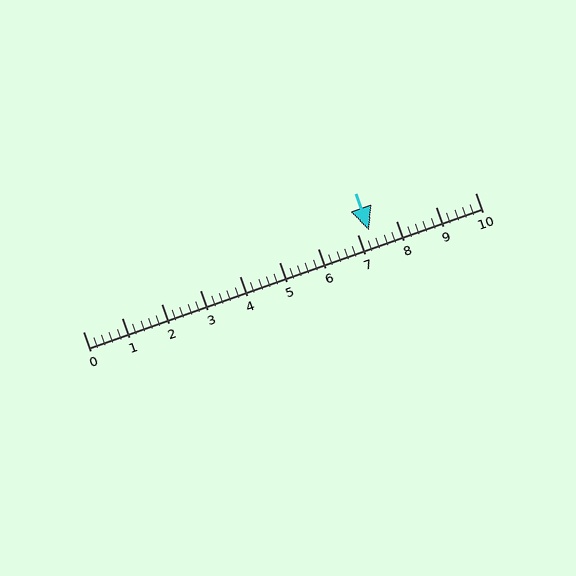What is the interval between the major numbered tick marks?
The major tick marks are spaced 1 units apart.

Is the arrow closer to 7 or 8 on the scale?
The arrow is closer to 7.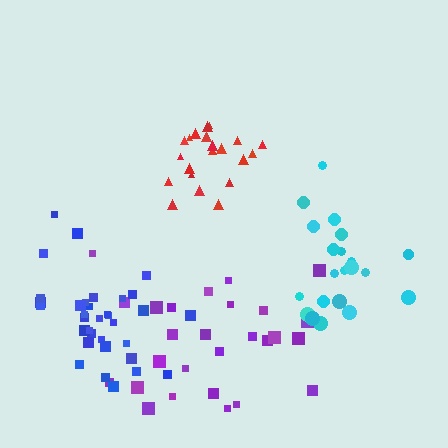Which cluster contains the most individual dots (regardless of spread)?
Blue (34).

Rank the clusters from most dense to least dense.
red, blue, cyan, purple.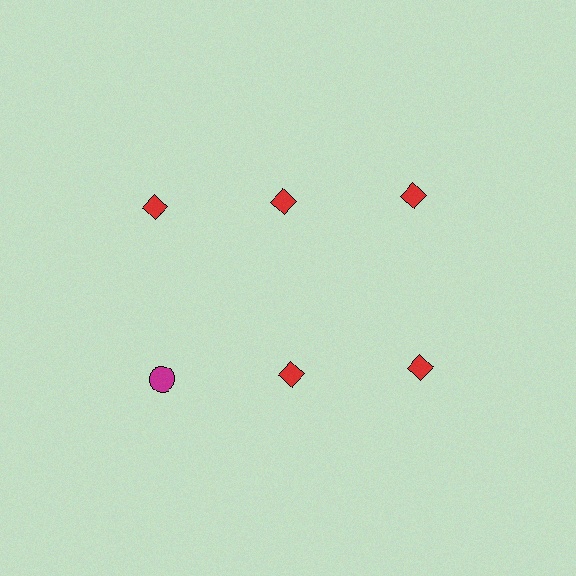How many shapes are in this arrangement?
There are 6 shapes arranged in a grid pattern.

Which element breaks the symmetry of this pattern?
The magenta circle in the second row, leftmost column breaks the symmetry. All other shapes are red diamonds.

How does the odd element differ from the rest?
It differs in both color (magenta instead of red) and shape (circle instead of diamond).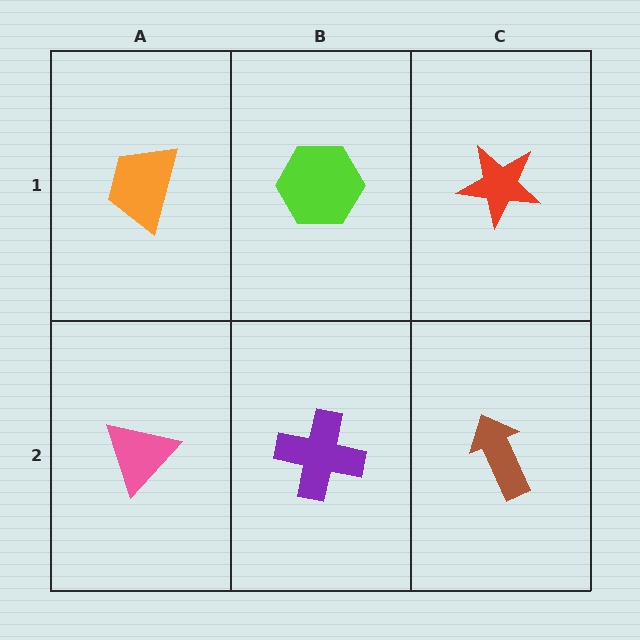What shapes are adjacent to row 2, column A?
An orange trapezoid (row 1, column A), a purple cross (row 2, column B).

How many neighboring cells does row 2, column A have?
2.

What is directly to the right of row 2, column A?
A purple cross.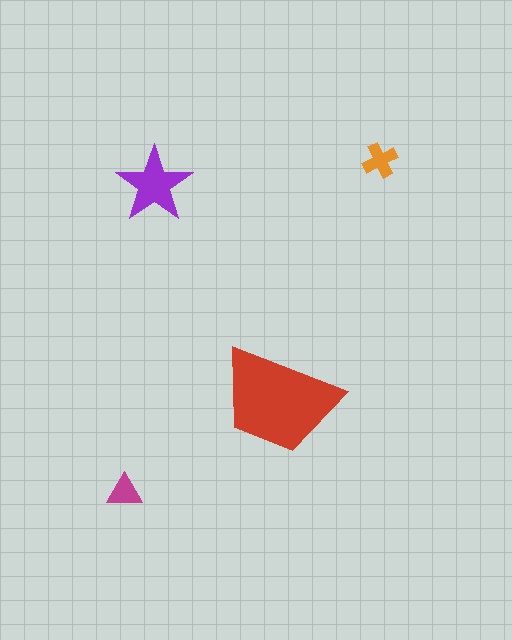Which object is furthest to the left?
The magenta triangle is leftmost.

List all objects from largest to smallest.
The red trapezoid, the purple star, the orange cross, the magenta triangle.